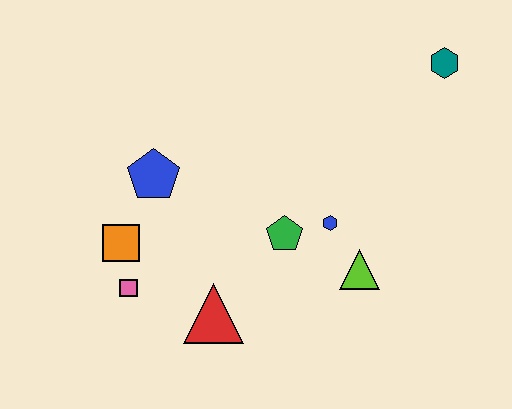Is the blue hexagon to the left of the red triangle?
No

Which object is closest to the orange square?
The pink square is closest to the orange square.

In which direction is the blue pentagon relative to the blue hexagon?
The blue pentagon is to the left of the blue hexagon.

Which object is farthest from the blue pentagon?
The teal hexagon is farthest from the blue pentagon.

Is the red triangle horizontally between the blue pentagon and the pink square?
No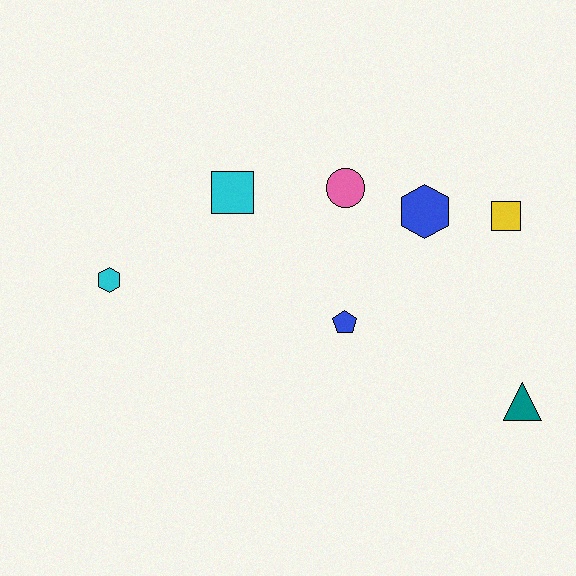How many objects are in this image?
There are 7 objects.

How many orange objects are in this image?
There are no orange objects.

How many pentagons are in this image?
There is 1 pentagon.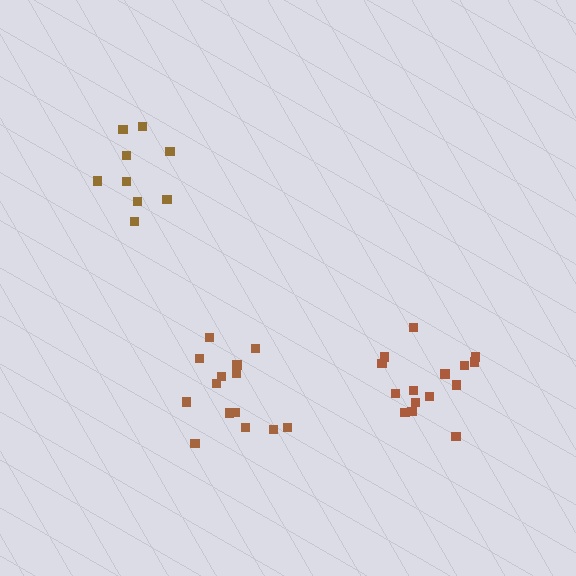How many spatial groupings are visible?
There are 3 spatial groupings.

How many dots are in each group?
Group 1: 14 dots, Group 2: 9 dots, Group 3: 15 dots (38 total).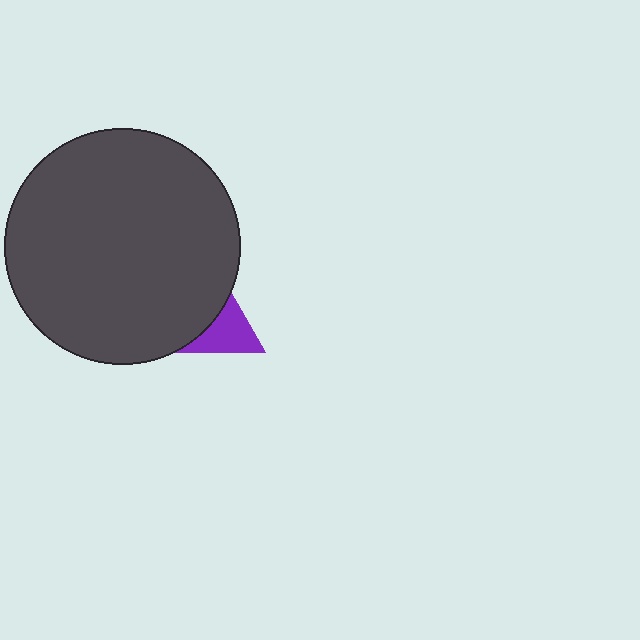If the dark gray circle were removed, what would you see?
You would see the complete purple triangle.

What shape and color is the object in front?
The object in front is a dark gray circle.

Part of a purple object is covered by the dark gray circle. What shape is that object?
It is a triangle.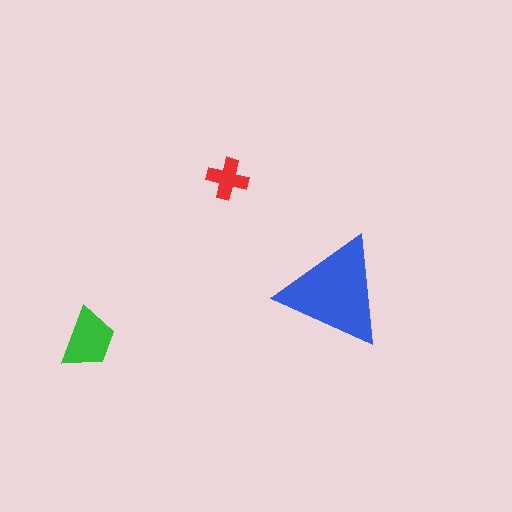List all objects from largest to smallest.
The blue triangle, the green trapezoid, the red cross.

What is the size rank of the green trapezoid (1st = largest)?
2nd.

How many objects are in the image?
There are 3 objects in the image.